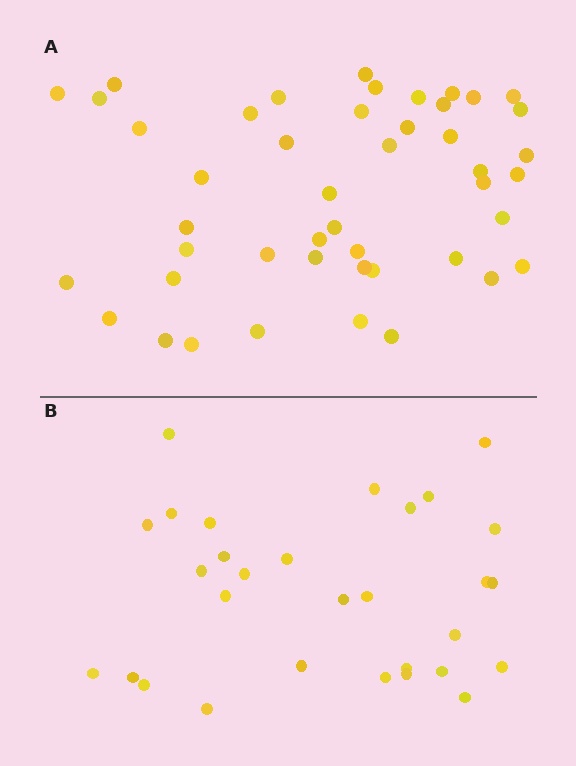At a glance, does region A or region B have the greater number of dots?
Region A (the top region) has more dots.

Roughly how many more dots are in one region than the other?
Region A has approximately 15 more dots than region B.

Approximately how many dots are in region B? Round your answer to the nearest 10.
About 30 dots.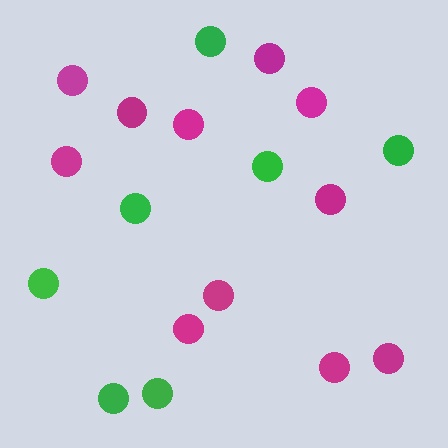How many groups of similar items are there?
There are 2 groups: one group of magenta circles (11) and one group of green circles (7).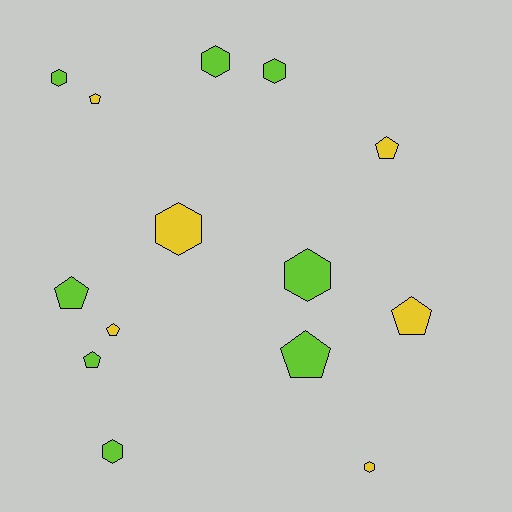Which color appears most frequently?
Lime, with 8 objects.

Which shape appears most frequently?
Hexagon, with 7 objects.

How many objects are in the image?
There are 14 objects.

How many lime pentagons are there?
There are 3 lime pentagons.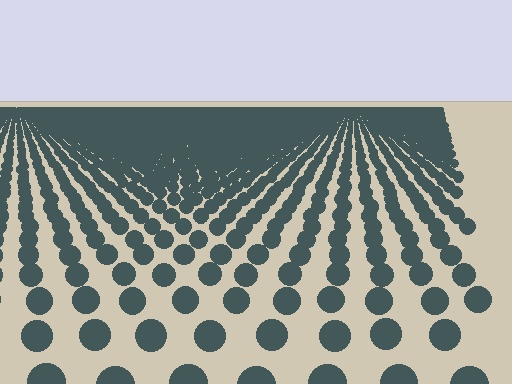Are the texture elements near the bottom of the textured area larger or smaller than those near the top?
Larger. Near the bottom, elements are closer to the viewer and appear at a bigger on-screen size.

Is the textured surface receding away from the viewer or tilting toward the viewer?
The surface is receding away from the viewer. Texture elements get smaller and denser toward the top.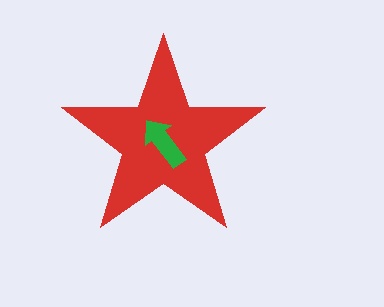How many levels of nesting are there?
2.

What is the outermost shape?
The red star.